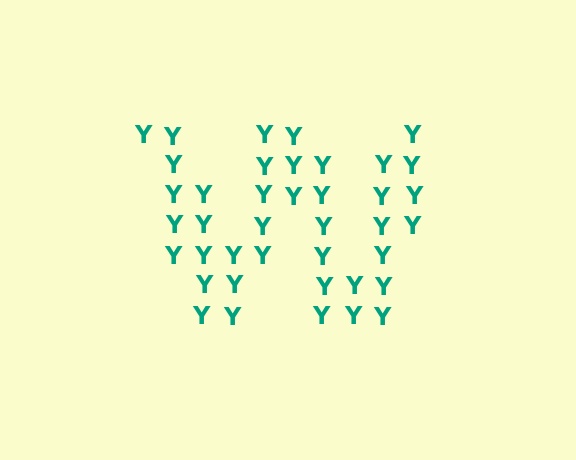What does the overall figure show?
The overall figure shows the letter W.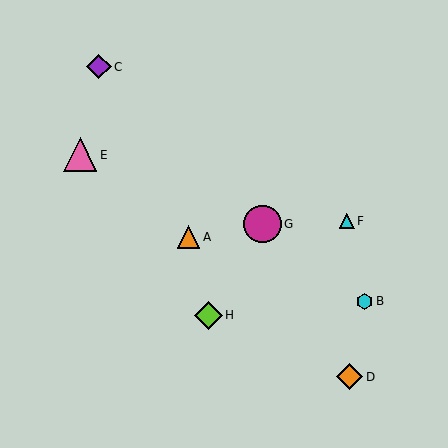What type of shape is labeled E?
Shape E is a pink triangle.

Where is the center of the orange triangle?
The center of the orange triangle is at (188, 237).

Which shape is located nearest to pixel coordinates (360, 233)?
The cyan triangle (labeled F) at (347, 221) is nearest to that location.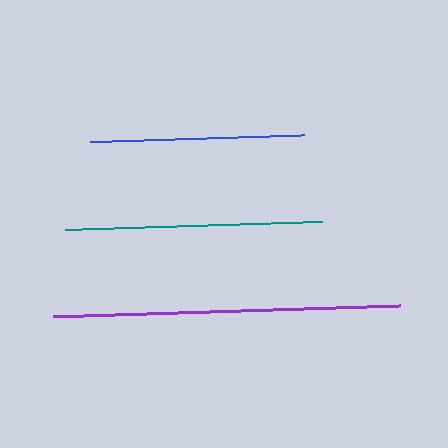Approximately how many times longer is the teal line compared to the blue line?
The teal line is approximately 1.2 times the length of the blue line.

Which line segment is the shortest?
The blue line is the shortest at approximately 214 pixels.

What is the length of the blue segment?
The blue segment is approximately 214 pixels long.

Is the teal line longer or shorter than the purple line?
The purple line is longer than the teal line.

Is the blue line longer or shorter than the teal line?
The teal line is longer than the blue line.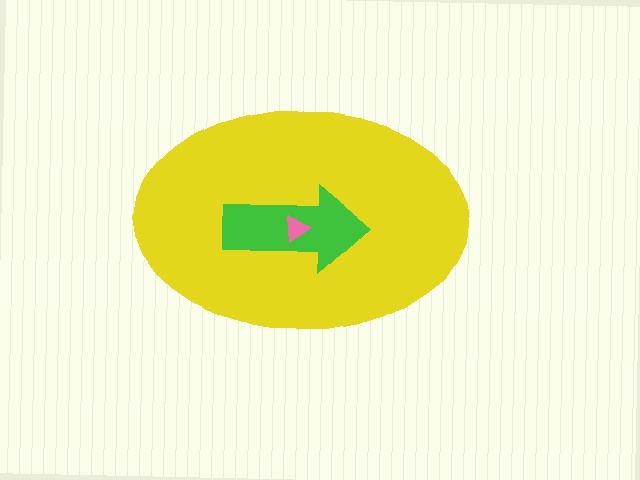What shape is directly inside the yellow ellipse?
The green arrow.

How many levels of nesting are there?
3.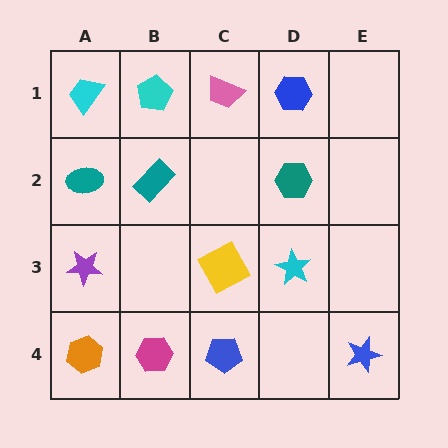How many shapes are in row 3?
3 shapes.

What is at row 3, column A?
A purple star.